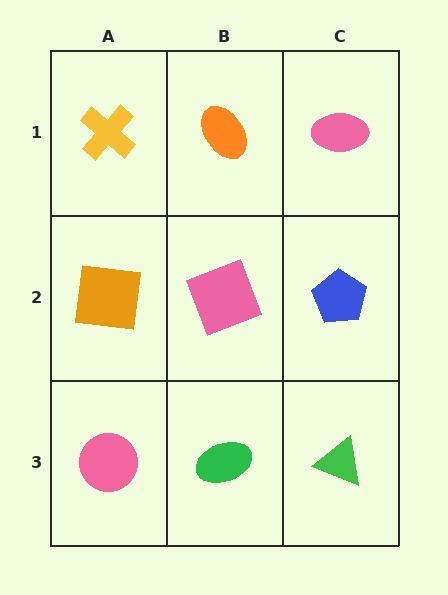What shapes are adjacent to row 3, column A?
An orange square (row 2, column A), a green ellipse (row 3, column B).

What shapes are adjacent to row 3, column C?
A blue pentagon (row 2, column C), a green ellipse (row 3, column B).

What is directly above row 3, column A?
An orange square.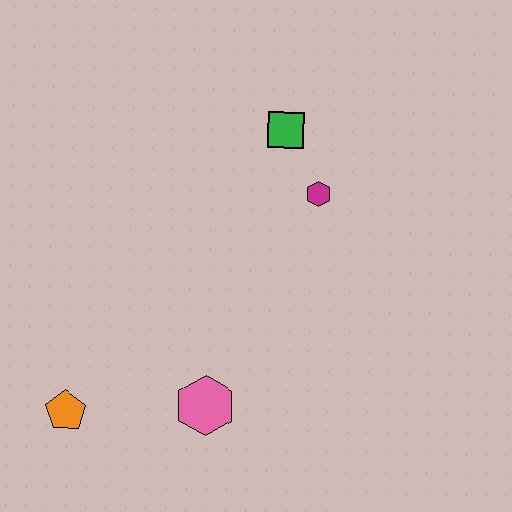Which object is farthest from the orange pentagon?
The green square is farthest from the orange pentagon.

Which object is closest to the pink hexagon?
The orange pentagon is closest to the pink hexagon.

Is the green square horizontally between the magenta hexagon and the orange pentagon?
Yes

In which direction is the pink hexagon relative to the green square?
The pink hexagon is below the green square.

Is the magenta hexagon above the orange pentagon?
Yes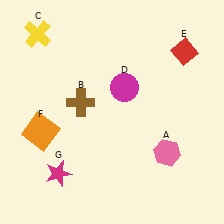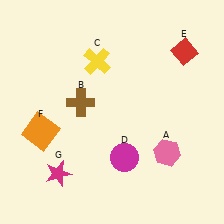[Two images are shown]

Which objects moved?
The objects that moved are: the yellow cross (C), the magenta circle (D).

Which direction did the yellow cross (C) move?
The yellow cross (C) moved right.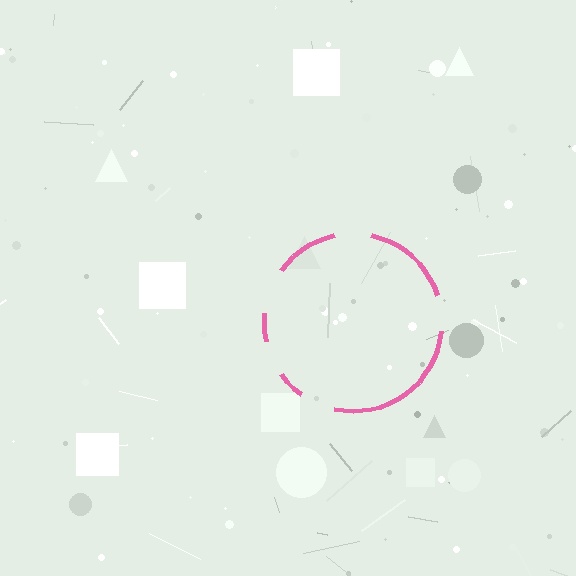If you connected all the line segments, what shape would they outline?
They would outline a circle.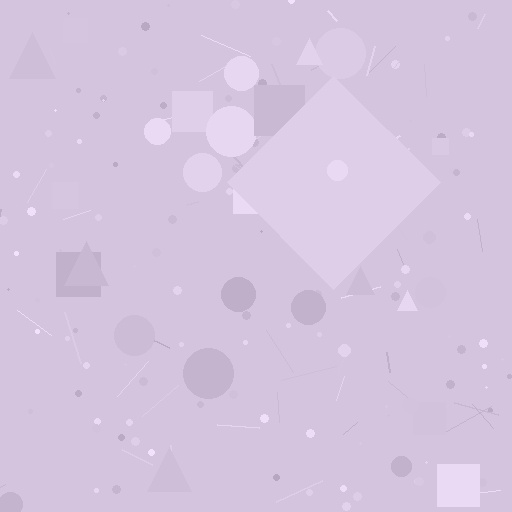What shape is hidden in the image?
A diamond is hidden in the image.